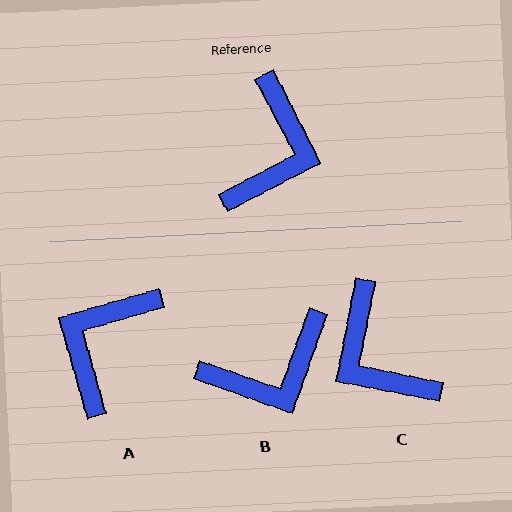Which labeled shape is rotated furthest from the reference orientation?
A, about 169 degrees away.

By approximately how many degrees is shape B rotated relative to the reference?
Approximately 47 degrees clockwise.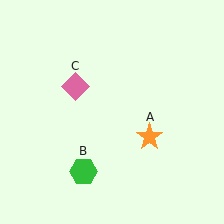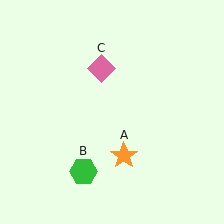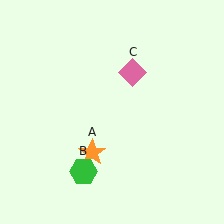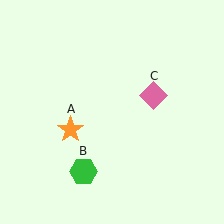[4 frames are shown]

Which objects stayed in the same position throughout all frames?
Green hexagon (object B) remained stationary.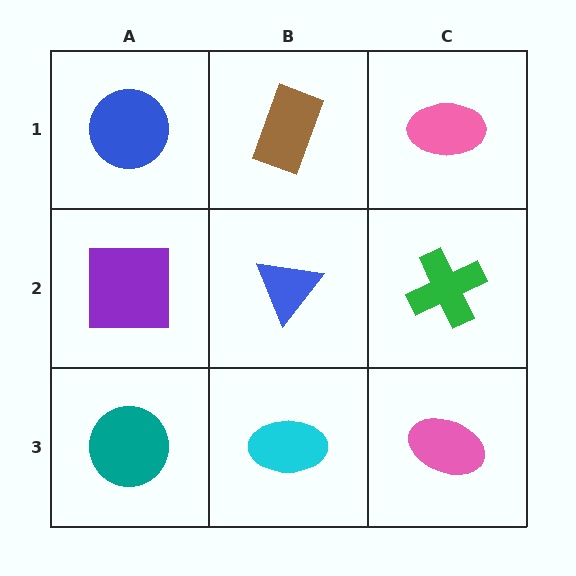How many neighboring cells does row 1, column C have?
2.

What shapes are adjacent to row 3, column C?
A green cross (row 2, column C), a cyan ellipse (row 3, column B).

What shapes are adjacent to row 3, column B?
A blue triangle (row 2, column B), a teal circle (row 3, column A), a pink ellipse (row 3, column C).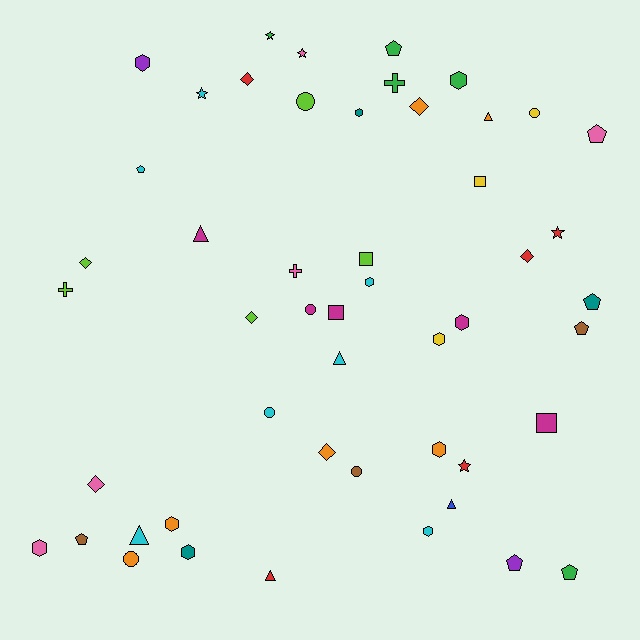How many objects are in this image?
There are 50 objects.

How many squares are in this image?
There are 4 squares.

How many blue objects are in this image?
There is 1 blue object.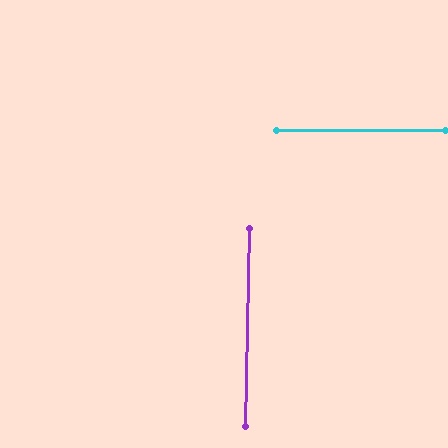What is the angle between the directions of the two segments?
Approximately 89 degrees.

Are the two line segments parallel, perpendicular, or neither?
Perpendicular — they meet at approximately 89°.